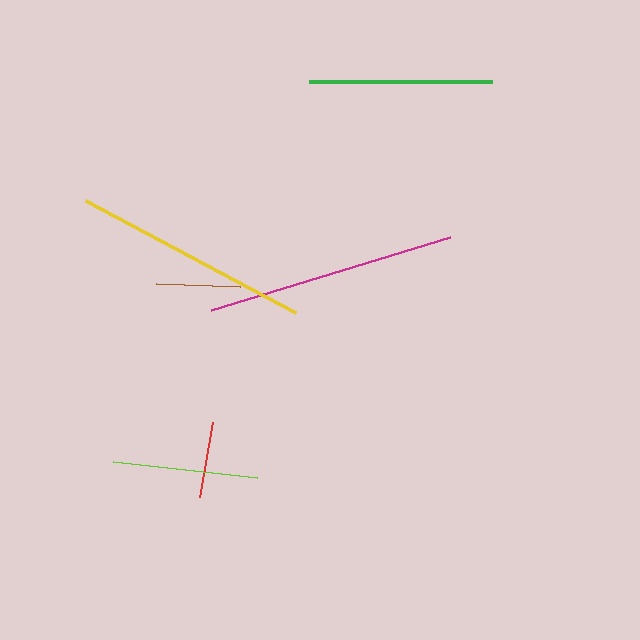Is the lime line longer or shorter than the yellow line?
The yellow line is longer than the lime line.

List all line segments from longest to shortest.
From longest to shortest: magenta, yellow, green, lime, brown, red.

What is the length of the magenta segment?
The magenta segment is approximately 250 pixels long.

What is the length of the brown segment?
The brown segment is approximately 84 pixels long.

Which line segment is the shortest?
The red line is the shortest at approximately 76 pixels.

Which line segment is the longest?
The magenta line is the longest at approximately 250 pixels.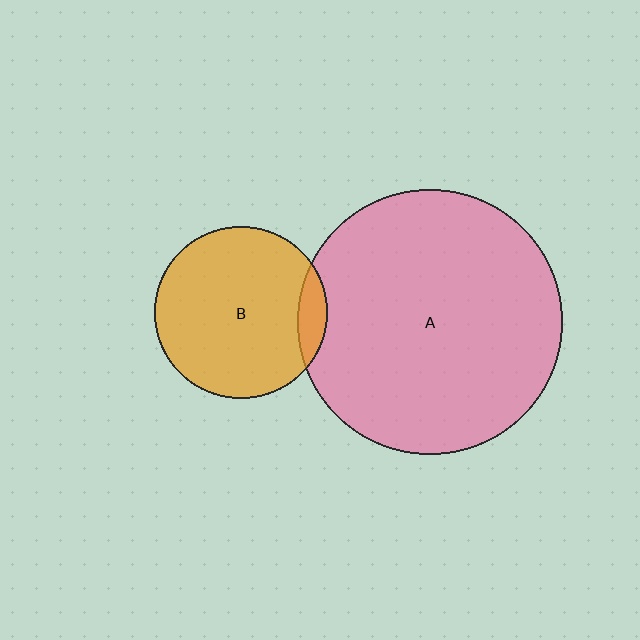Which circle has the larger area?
Circle A (pink).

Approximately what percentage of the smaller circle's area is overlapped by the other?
Approximately 10%.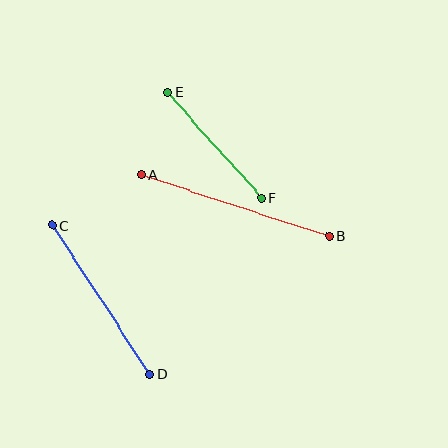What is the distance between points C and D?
The distance is approximately 178 pixels.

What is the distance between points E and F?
The distance is approximately 141 pixels.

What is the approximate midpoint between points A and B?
The midpoint is at approximately (235, 205) pixels.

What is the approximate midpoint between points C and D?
The midpoint is at approximately (101, 300) pixels.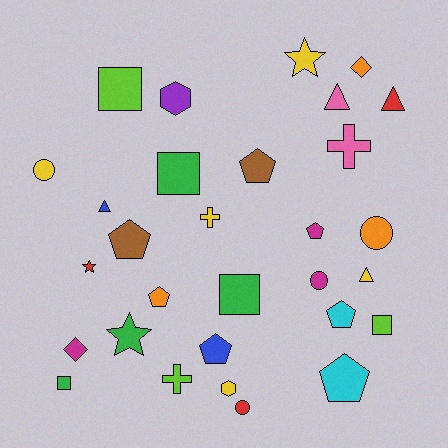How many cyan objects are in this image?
There are 2 cyan objects.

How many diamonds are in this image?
There are 2 diamonds.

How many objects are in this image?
There are 30 objects.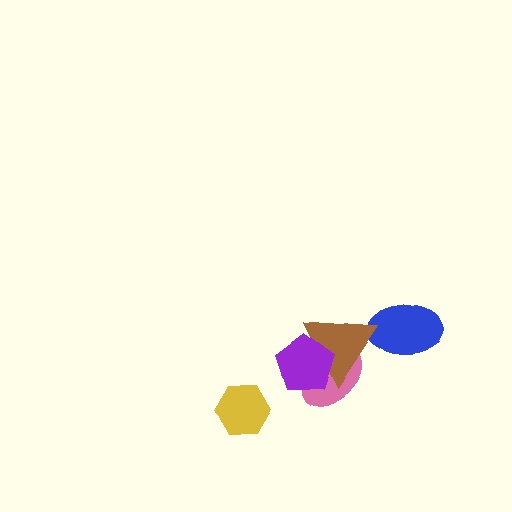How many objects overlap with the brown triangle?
3 objects overlap with the brown triangle.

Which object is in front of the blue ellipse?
The brown triangle is in front of the blue ellipse.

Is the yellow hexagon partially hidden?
No, no other shape covers it.